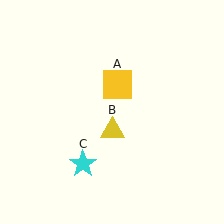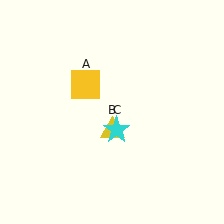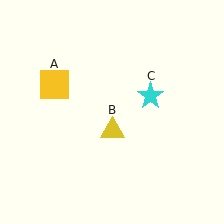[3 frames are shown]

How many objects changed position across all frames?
2 objects changed position: yellow square (object A), cyan star (object C).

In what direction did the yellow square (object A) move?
The yellow square (object A) moved left.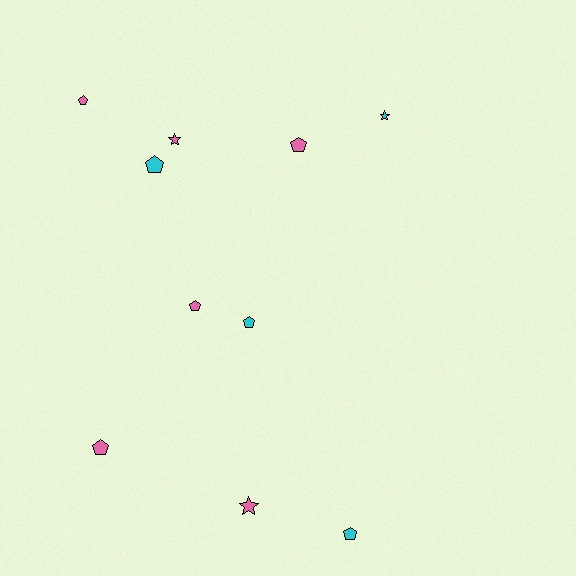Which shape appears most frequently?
Pentagon, with 7 objects.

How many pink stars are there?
There are 2 pink stars.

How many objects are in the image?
There are 10 objects.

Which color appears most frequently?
Pink, with 6 objects.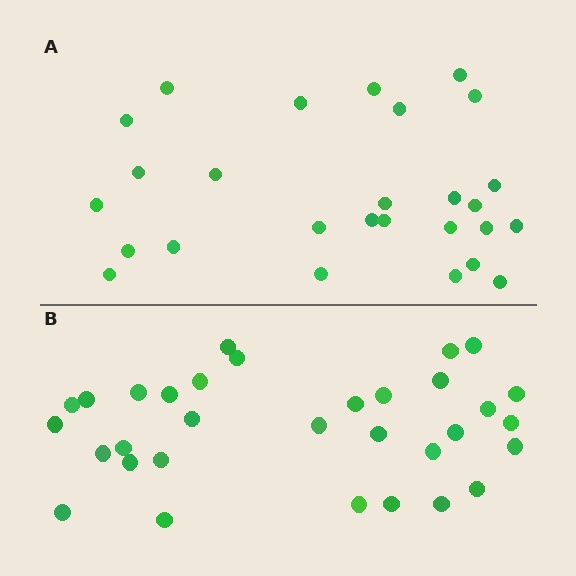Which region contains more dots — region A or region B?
Region B (the bottom region) has more dots.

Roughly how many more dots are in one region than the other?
Region B has about 5 more dots than region A.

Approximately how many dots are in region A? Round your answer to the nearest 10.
About 30 dots. (The exact count is 27, which rounds to 30.)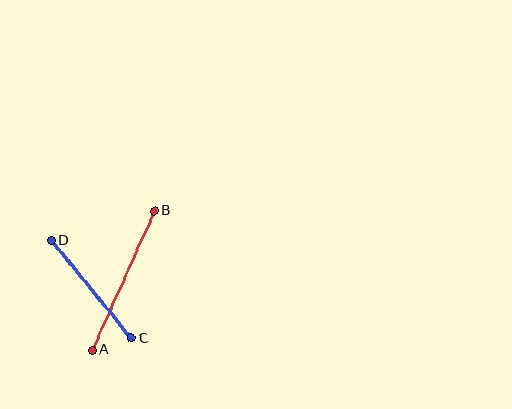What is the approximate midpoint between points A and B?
The midpoint is at approximately (123, 280) pixels.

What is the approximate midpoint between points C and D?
The midpoint is at approximately (91, 289) pixels.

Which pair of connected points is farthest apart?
Points A and B are farthest apart.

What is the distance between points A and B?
The distance is approximately 152 pixels.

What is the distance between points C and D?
The distance is approximately 126 pixels.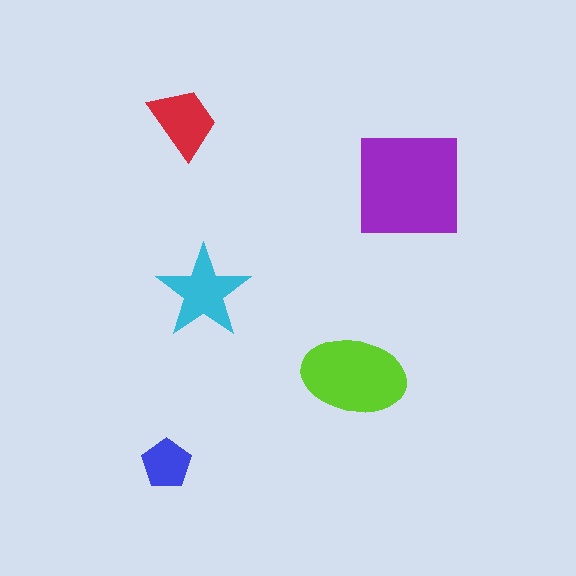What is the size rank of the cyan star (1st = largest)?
3rd.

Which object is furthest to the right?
The purple square is rightmost.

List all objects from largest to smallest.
The purple square, the lime ellipse, the cyan star, the red trapezoid, the blue pentagon.